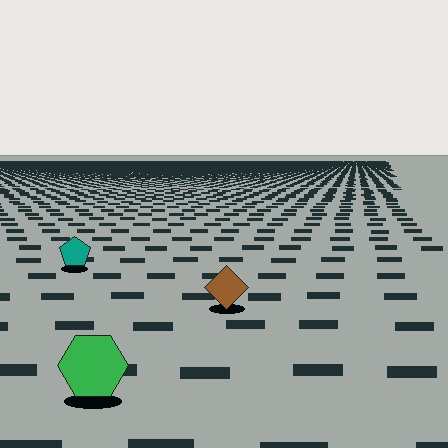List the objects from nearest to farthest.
From nearest to farthest: the green hexagon, the brown diamond, the teal pentagon.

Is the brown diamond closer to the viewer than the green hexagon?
No. The green hexagon is closer — you can tell from the texture gradient: the ground texture is coarser near it.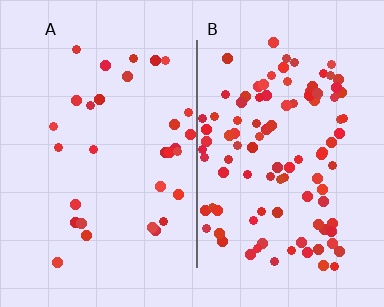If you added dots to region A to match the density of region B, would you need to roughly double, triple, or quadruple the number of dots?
Approximately triple.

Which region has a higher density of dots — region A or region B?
B (the right).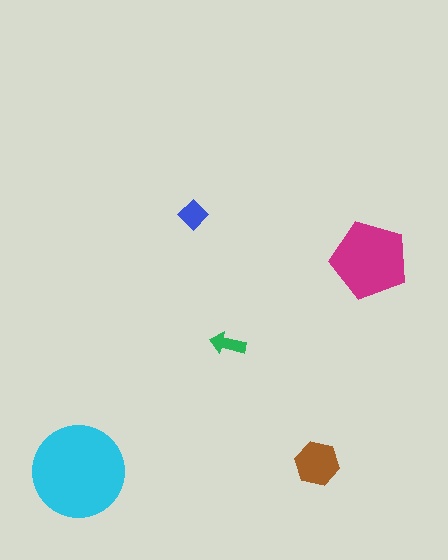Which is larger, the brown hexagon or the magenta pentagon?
The magenta pentagon.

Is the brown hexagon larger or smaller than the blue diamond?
Larger.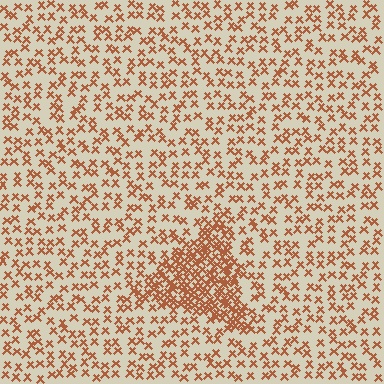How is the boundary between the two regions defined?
The boundary is defined by a change in element density (approximately 2.7x ratio). All elements are the same color, size, and shape.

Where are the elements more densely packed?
The elements are more densely packed inside the triangle boundary.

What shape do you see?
I see a triangle.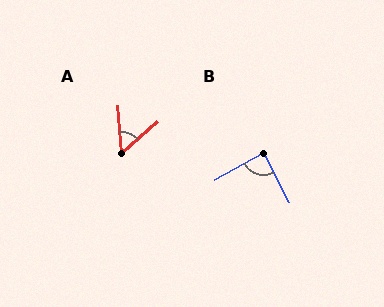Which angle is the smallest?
A, at approximately 53 degrees.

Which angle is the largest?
B, at approximately 89 degrees.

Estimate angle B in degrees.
Approximately 89 degrees.